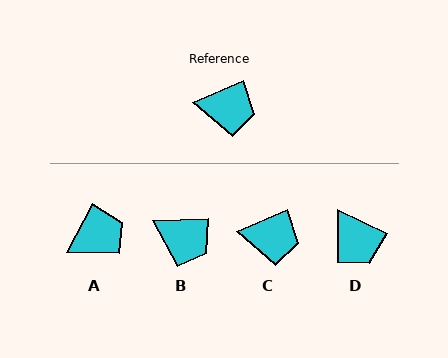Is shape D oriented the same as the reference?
No, it is off by about 48 degrees.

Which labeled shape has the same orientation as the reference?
C.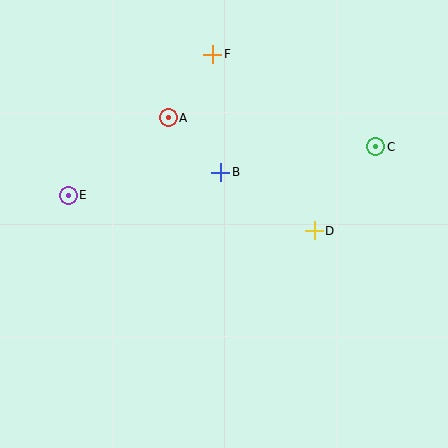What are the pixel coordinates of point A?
Point A is at (168, 118).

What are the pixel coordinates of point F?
Point F is at (213, 54).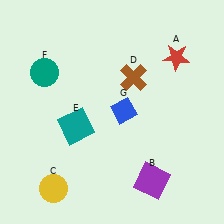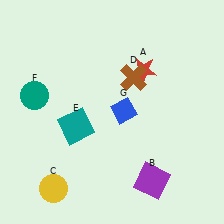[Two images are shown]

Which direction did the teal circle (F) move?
The teal circle (F) moved down.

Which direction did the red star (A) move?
The red star (A) moved left.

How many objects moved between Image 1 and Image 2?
2 objects moved between the two images.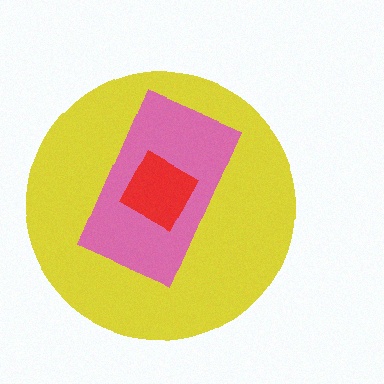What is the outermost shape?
The yellow circle.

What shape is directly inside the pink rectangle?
The red diamond.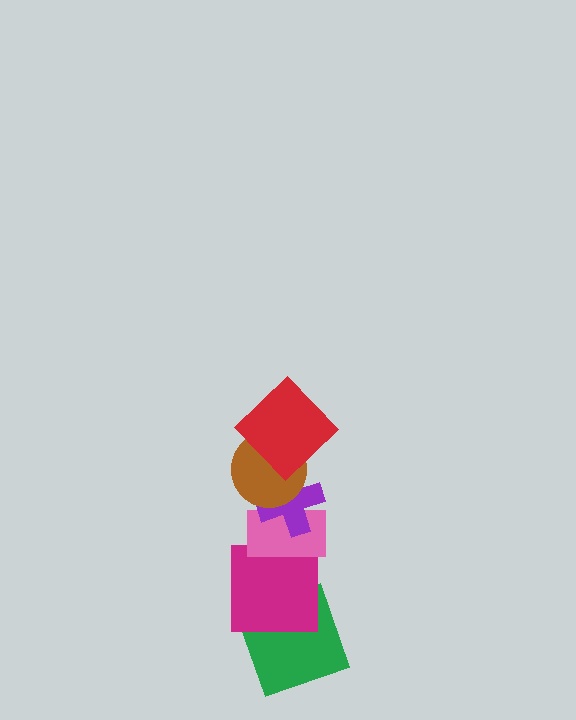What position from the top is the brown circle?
The brown circle is 2nd from the top.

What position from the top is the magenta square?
The magenta square is 5th from the top.